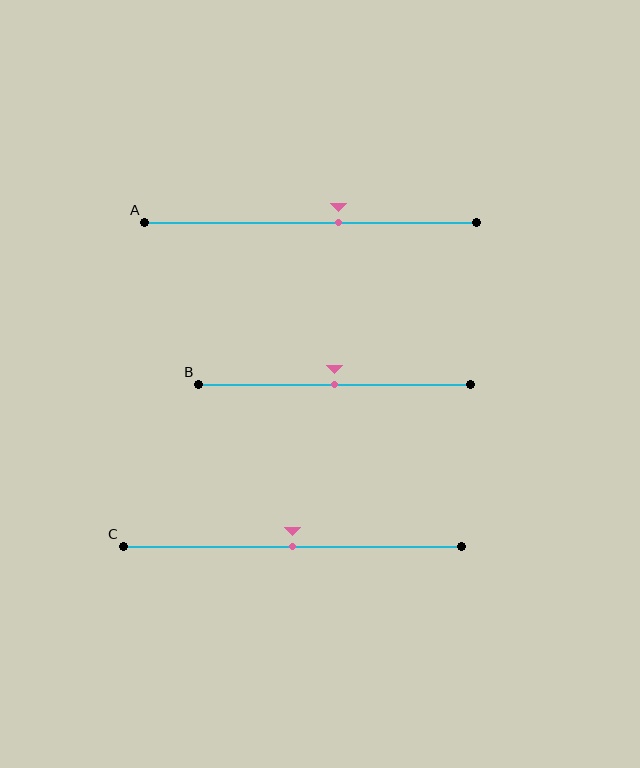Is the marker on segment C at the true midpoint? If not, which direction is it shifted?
Yes, the marker on segment C is at the true midpoint.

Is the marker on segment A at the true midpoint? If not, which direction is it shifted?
No, the marker on segment A is shifted to the right by about 8% of the segment length.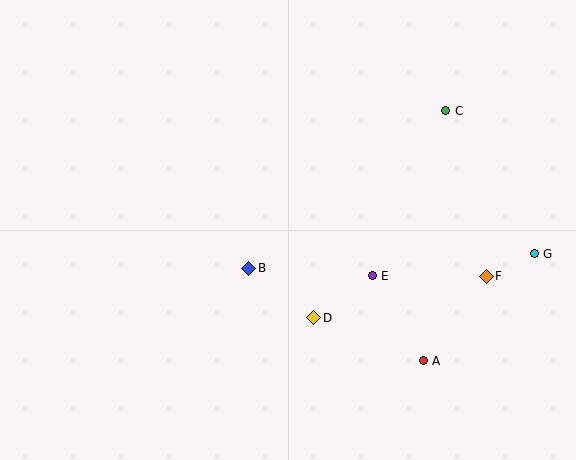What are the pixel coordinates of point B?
Point B is at (249, 268).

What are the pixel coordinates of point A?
Point A is at (423, 361).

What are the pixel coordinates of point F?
Point F is at (486, 276).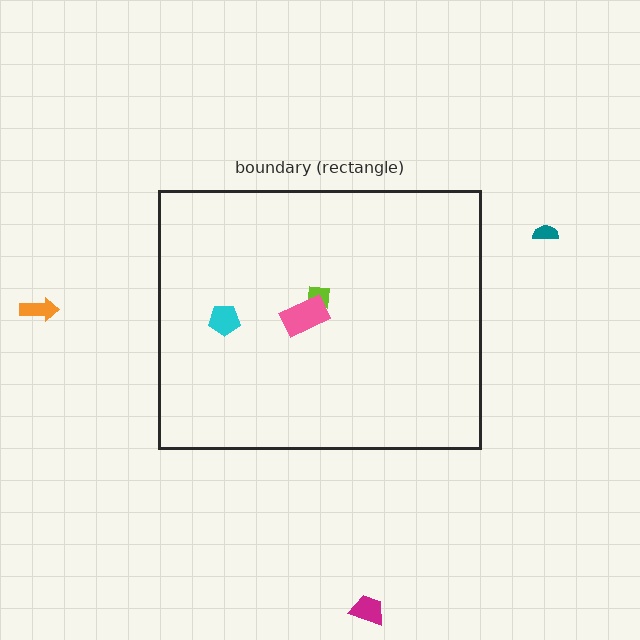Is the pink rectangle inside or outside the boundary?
Inside.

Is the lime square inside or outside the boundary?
Inside.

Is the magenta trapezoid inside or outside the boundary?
Outside.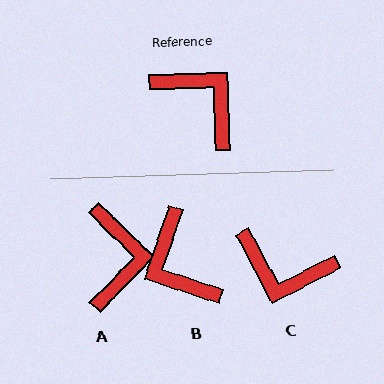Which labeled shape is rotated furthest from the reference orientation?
B, about 160 degrees away.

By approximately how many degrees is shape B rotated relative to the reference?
Approximately 160 degrees counter-clockwise.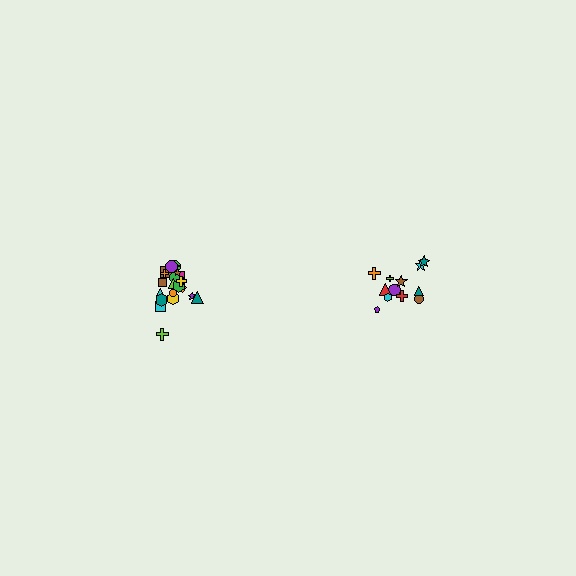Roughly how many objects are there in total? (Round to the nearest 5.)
Roughly 35 objects in total.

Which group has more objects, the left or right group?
The left group.